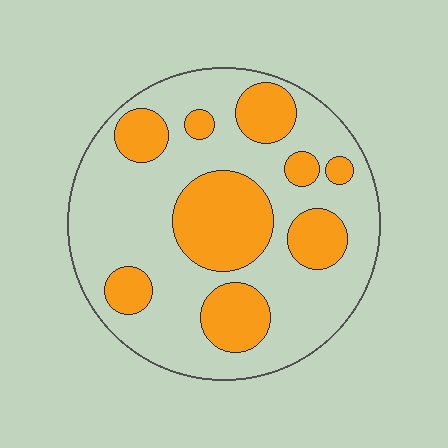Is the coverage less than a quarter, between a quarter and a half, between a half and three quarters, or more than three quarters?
Between a quarter and a half.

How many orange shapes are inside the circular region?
9.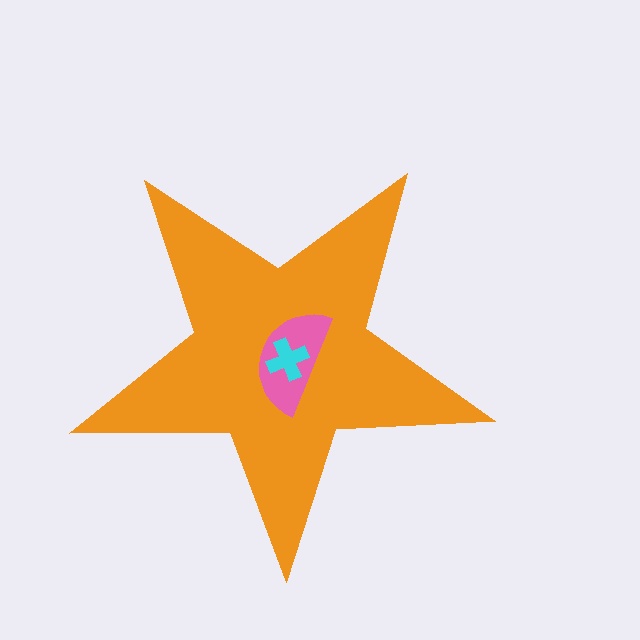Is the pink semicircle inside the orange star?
Yes.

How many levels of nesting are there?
3.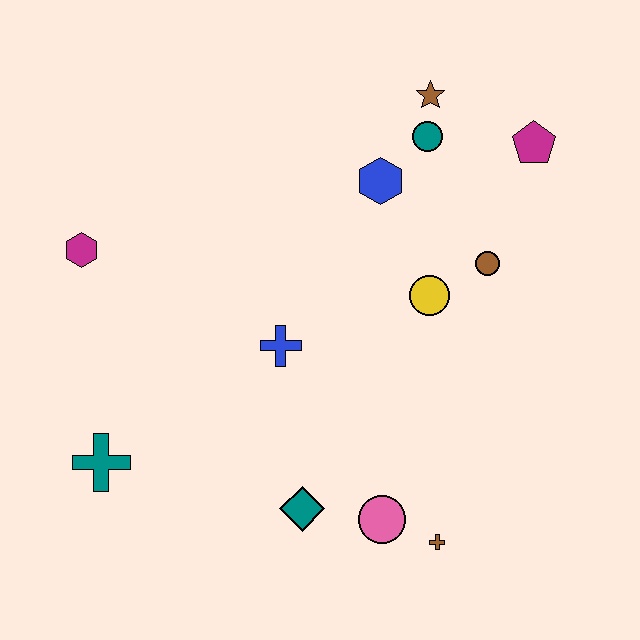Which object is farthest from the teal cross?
The magenta pentagon is farthest from the teal cross.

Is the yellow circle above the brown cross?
Yes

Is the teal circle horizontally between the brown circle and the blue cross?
Yes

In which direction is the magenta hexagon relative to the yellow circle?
The magenta hexagon is to the left of the yellow circle.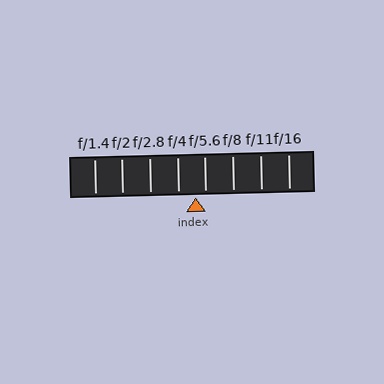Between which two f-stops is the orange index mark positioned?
The index mark is between f/4 and f/5.6.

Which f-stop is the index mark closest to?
The index mark is closest to f/5.6.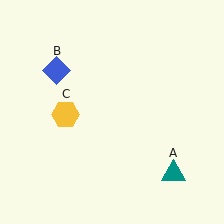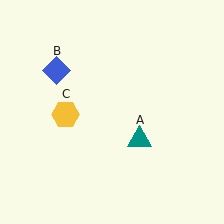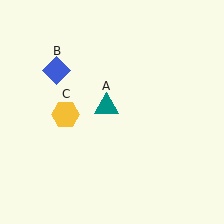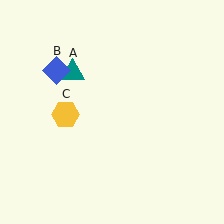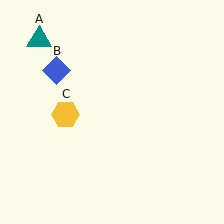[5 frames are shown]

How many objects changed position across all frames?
1 object changed position: teal triangle (object A).